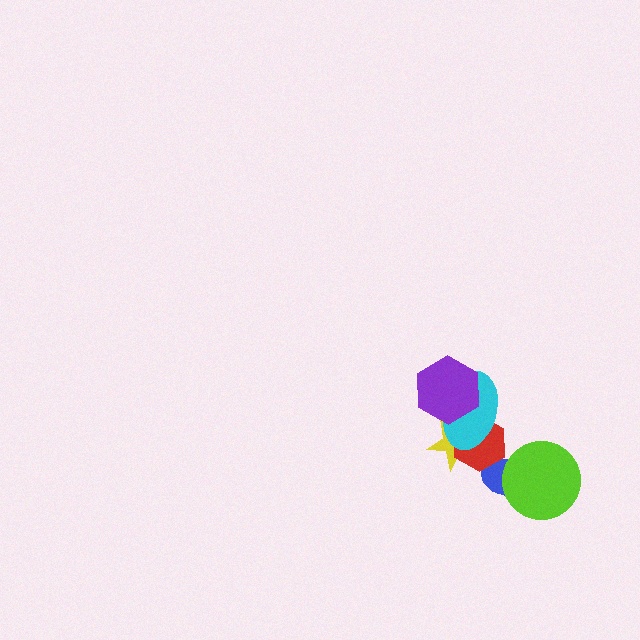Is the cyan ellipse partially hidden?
Yes, it is partially covered by another shape.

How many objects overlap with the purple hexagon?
2 objects overlap with the purple hexagon.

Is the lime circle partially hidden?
No, no other shape covers it.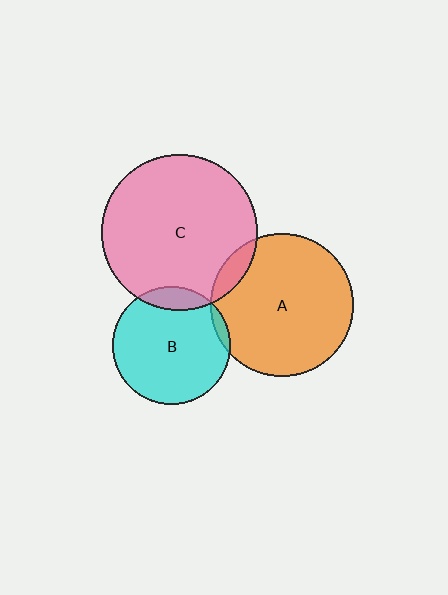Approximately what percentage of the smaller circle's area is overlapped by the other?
Approximately 10%.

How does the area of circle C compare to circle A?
Approximately 1.2 times.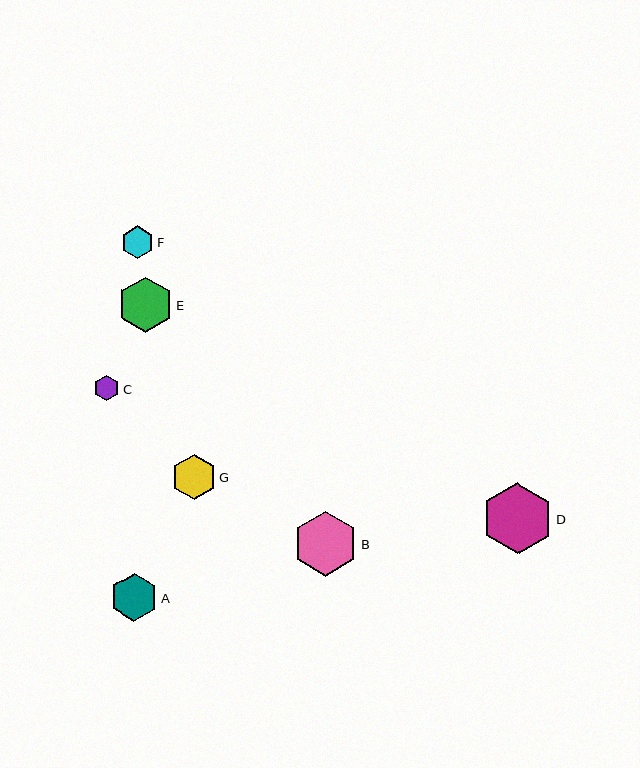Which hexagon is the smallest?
Hexagon C is the smallest with a size of approximately 26 pixels.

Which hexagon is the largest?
Hexagon D is the largest with a size of approximately 71 pixels.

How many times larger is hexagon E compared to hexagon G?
Hexagon E is approximately 1.2 times the size of hexagon G.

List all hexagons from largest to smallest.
From largest to smallest: D, B, E, A, G, F, C.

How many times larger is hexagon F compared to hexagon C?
Hexagon F is approximately 1.3 times the size of hexagon C.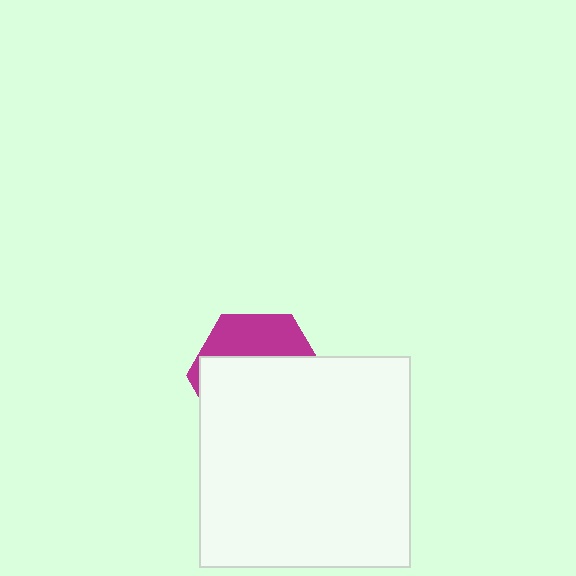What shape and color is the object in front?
The object in front is a white square.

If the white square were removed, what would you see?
You would see the complete magenta hexagon.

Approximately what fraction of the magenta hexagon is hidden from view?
Roughly 67% of the magenta hexagon is hidden behind the white square.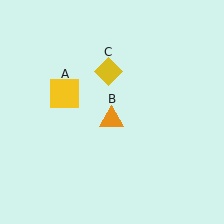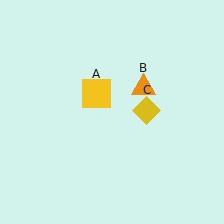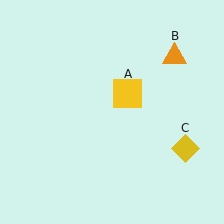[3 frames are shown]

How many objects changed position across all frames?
3 objects changed position: yellow square (object A), orange triangle (object B), yellow diamond (object C).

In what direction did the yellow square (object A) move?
The yellow square (object A) moved right.